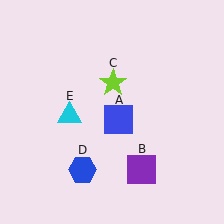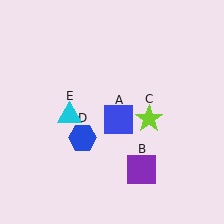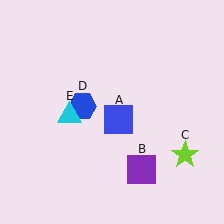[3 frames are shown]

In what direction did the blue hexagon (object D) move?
The blue hexagon (object D) moved up.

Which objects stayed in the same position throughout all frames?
Blue square (object A) and purple square (object B) and cyan triangle (object E) remained stationary.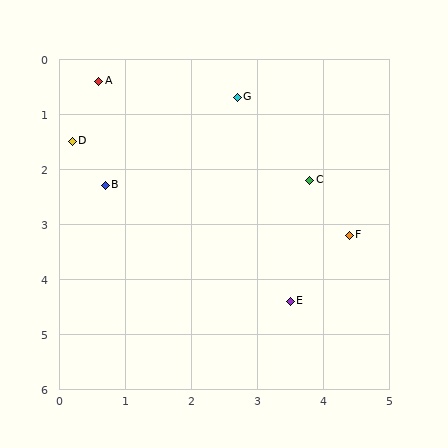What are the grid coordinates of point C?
Point C is at approximately (3.8, 2.2).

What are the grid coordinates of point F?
Point F is at approximately (4.4, 3.2).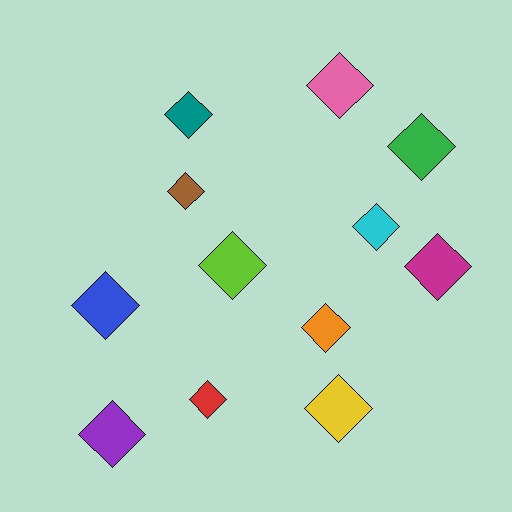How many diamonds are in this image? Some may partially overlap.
There are 12 diamonds.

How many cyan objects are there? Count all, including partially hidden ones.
There is 1 cyan object.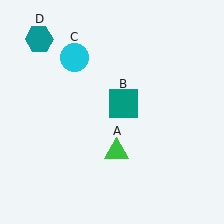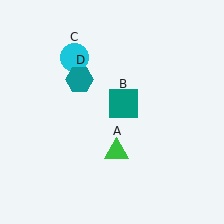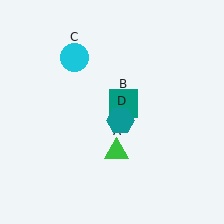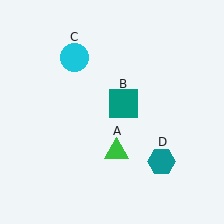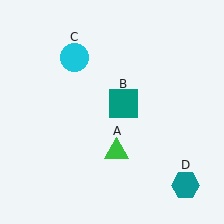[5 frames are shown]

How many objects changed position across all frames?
1 object changed position: teal hexagon (object D).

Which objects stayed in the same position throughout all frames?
Green triangle (object A) and teal square (object B) and cyan circle (object C) remained stationary.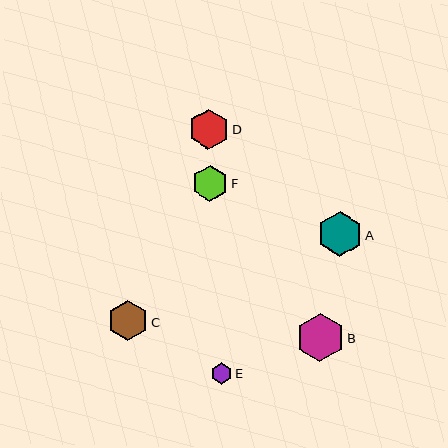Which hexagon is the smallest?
Hexagon E is the smallest with a size of approximately 21 pixels.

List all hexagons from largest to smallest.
From largest to smallest: B, A, D, C, F, E.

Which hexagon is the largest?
Hexagon B is the largest with a size of approximately 48 pixels.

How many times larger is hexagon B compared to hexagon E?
Hexagon B is approximately 2.3 times the size of hexagon E.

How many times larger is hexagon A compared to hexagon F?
Hexagon A is approximately 1.2 times the size of hexagon F.